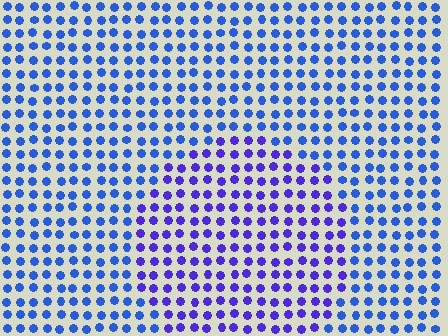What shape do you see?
I see a circle.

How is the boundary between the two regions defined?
The boundary is defined purely by a slight shift in hue (about 31 degrees). Spacing, size, and orientation are identical on both sides.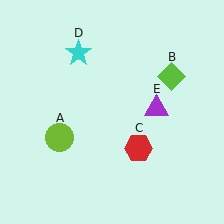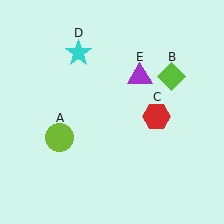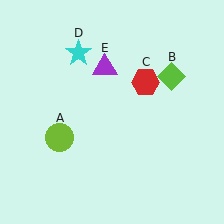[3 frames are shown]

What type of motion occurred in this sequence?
The red hexagon (object C), purple triangle (object E) rotated counterclockwise around the center of the scene.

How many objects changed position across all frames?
2 objects changed position: red hexagon (object C), purple triangle (object E).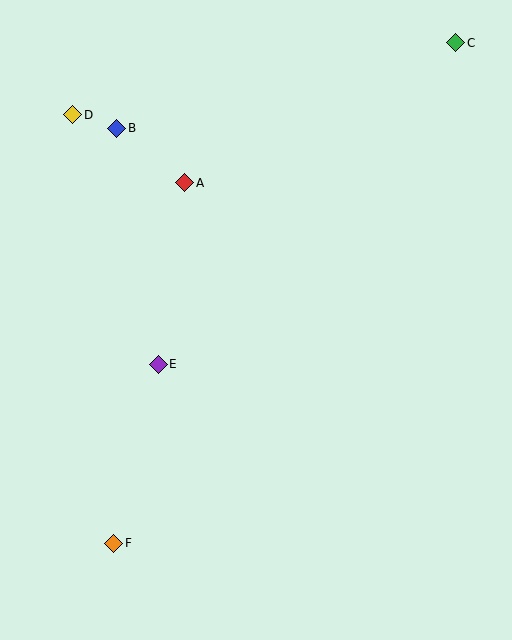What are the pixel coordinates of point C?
Point C is at (456, 43).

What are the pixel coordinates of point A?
Point A is at (185, 183).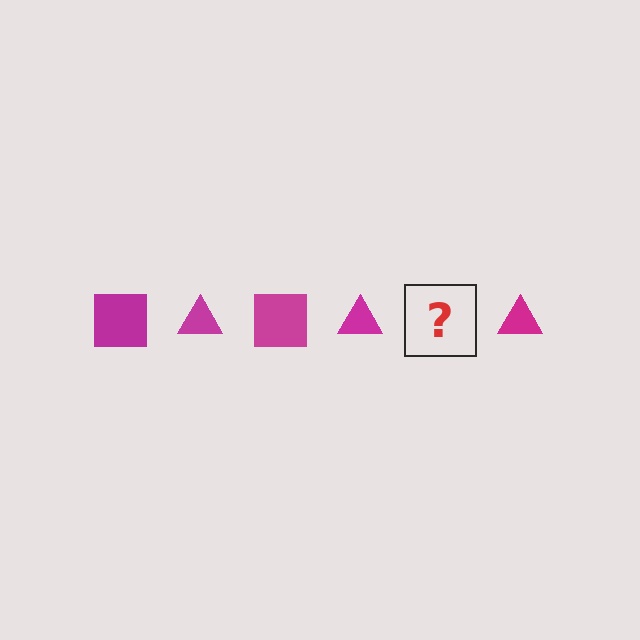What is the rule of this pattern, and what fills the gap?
The rule is that the pattern cycles through square, triangle shapes in magenta. The gap should be filled with a magenta square.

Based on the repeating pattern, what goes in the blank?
The blank should be a magenta square.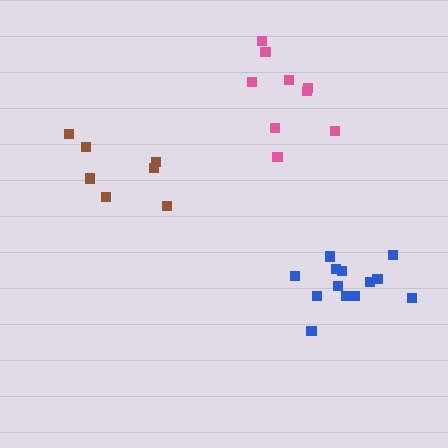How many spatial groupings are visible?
There are 3 spatial groupings.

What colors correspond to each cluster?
The clusters are colored: brown, blue, pink.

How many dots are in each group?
Group 1: 7 dots, Group 2: 13 dots, Group 3: 9 dots (29 total).